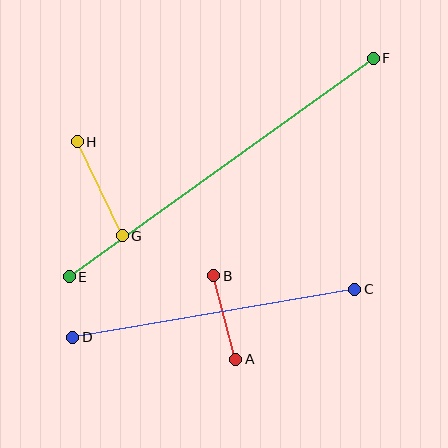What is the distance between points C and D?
The distance is approximately 286 pixels.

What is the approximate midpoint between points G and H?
The midpoint is at approximately (100, 189) pixels.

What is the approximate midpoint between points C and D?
The midpoint is at approximately (214, 313) pixels.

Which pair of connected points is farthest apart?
Points E and F are farthest apart.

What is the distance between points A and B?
The distance is approximately 86 pixels.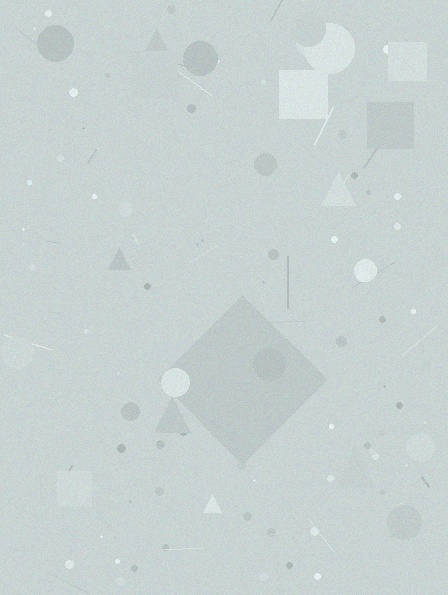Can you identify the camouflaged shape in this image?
The camouflaged shape is a diamond.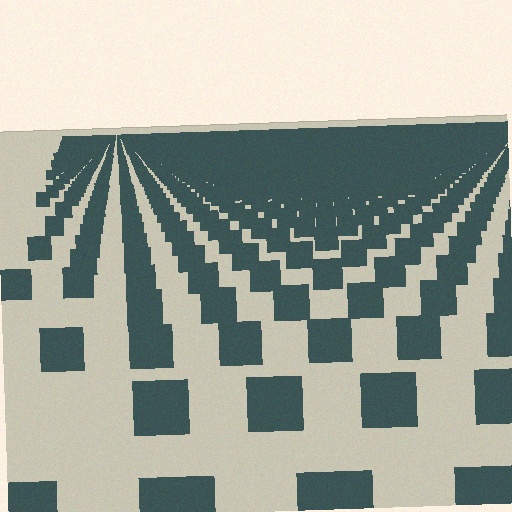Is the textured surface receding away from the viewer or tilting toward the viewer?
The surface is receding away from the viewer. Texture elements get smaller and denser toward the top.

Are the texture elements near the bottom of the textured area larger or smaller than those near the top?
Larger. Near the bottom, elements are closer to the viewer and appear at a bigger on-screen size.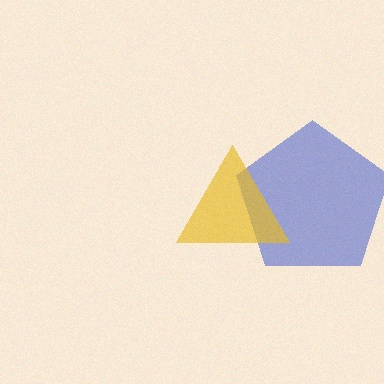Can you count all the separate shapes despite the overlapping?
Yes, there are 2 separate shapes.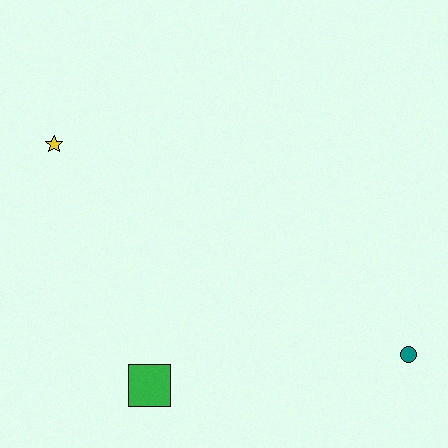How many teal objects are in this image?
There is 1 teal object.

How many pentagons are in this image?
There are no pentagons.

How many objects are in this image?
There are 3 objects.